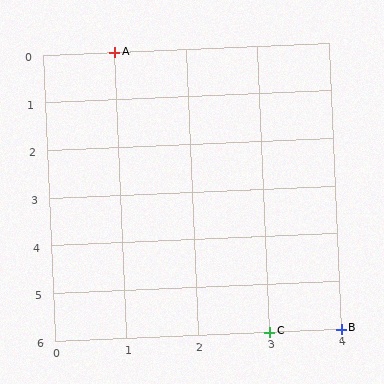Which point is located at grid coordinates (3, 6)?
Point C is at (3, 6).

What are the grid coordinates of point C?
Point C is at grid coordinates (3, 6).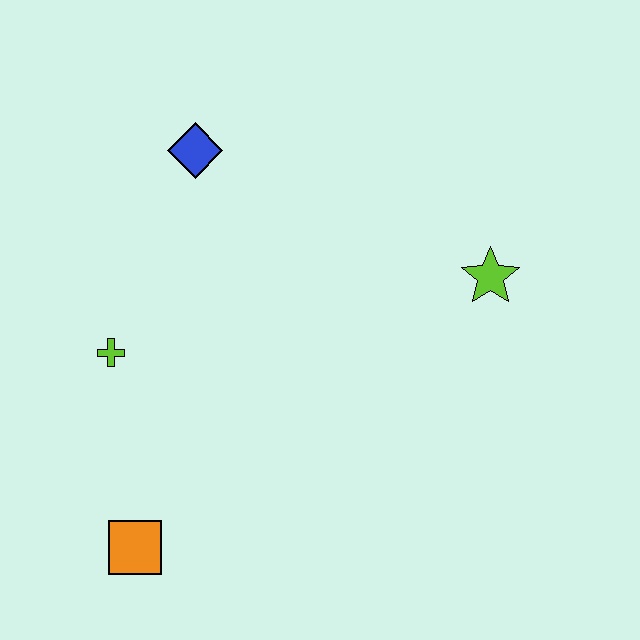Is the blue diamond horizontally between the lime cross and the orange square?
No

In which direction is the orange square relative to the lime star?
The orange square is to the left of the lime star.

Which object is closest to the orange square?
The lime cross is closest to the orange square.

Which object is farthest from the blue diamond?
The orange square is farthest from the blue diamond.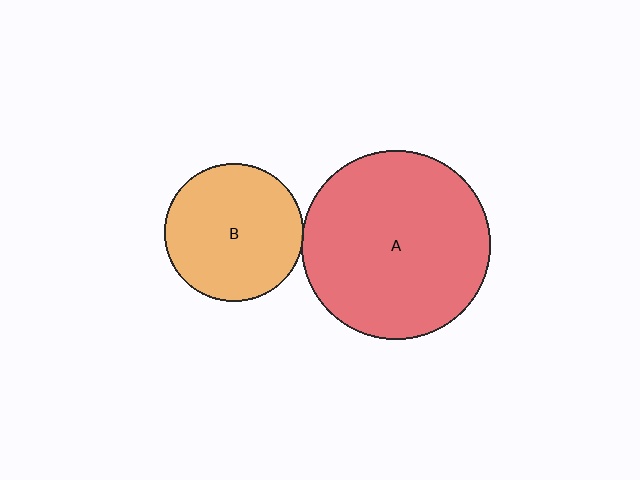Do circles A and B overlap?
Yes.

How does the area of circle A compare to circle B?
Approximately 1.9 times.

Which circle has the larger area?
Circle A (red).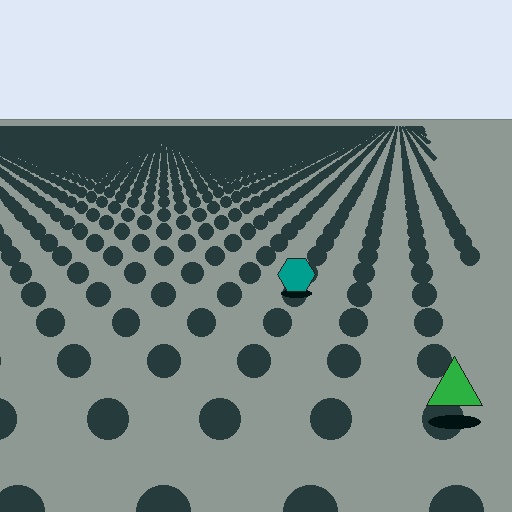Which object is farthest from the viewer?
The teal hexagon is farthest from the viewer. It appears smaller and the ground texture around it is denser.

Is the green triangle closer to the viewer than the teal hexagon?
Yes. The green triangle is closer — you can tell from the texture gradient: the ground texture is coarser near it.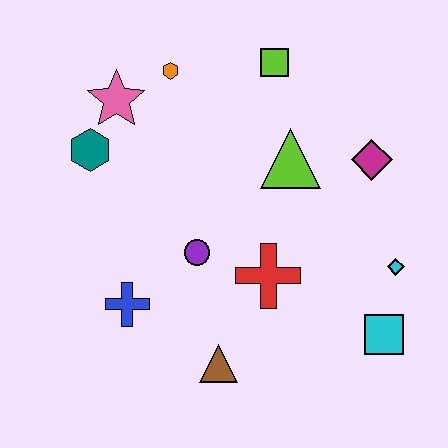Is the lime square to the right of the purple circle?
Yes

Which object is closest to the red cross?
The purple circle is closest to the red cross.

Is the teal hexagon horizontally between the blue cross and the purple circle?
No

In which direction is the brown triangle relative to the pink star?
The brown triangle is below the pink star.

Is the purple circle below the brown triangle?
No